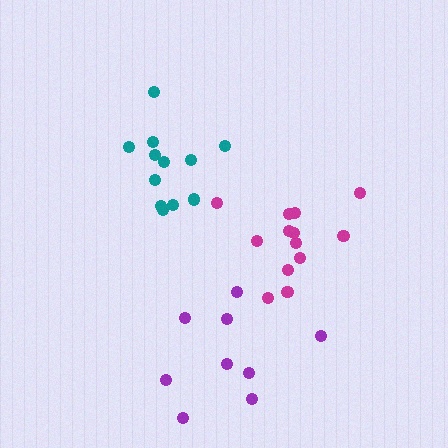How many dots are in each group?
Group 1: 13 dots, Group 2: 12 dots, Group 3: 9 dots (34 total).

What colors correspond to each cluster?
The clusters are colored: magenta, teal, purple.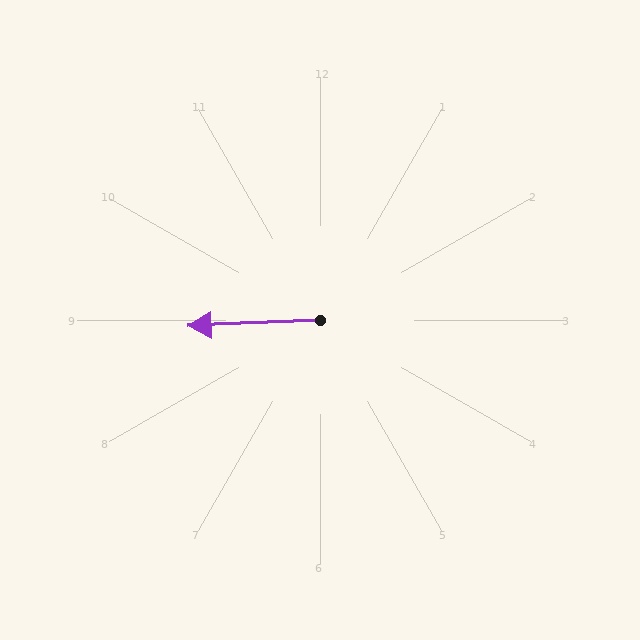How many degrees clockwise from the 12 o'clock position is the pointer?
Approximately 267 degrees.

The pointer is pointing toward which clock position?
Roughly 9 o'clock.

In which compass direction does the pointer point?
West.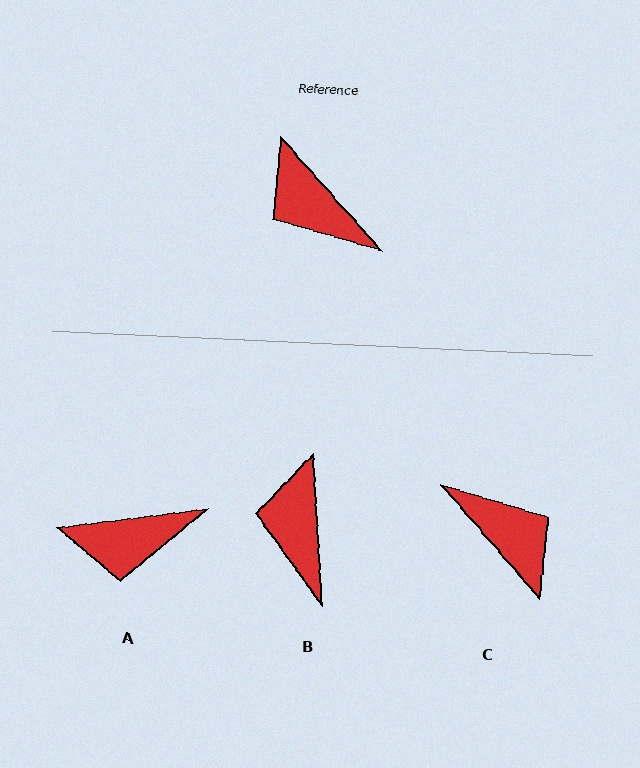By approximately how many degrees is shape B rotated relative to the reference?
Approximately 39 degrees clockwise.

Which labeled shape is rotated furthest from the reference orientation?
C, about 179 degrees away.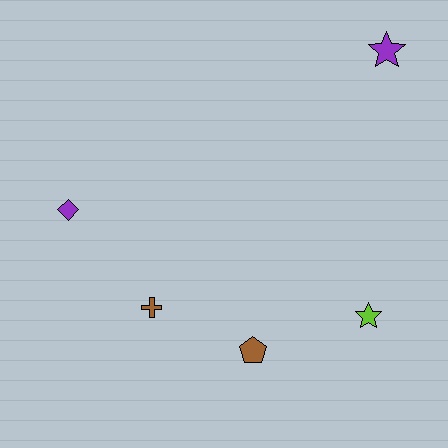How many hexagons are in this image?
There are no hexagons.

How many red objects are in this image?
There are no red objects.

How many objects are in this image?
There are 5 objects.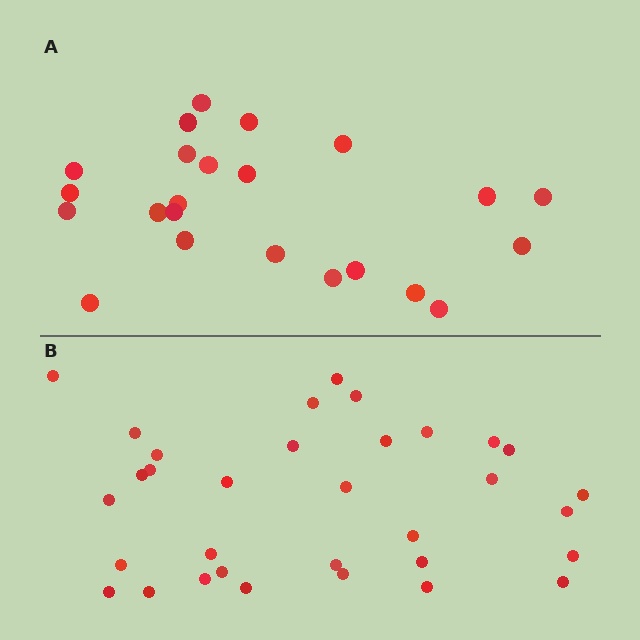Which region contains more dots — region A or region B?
Region B (the bottom region) has more dots.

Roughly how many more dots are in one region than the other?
Region B has roughly 10 or so more dots than region A.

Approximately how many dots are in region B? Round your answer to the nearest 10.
About 30 dots. (The exact count is 33, which rounds to 30.)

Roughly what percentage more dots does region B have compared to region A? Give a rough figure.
About 45% more.